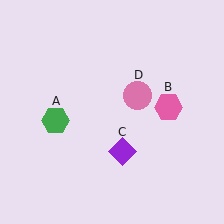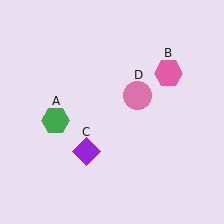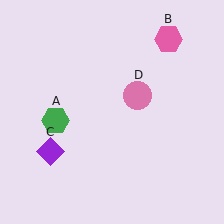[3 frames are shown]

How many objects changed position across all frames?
2 objects changed position: pink hexagon (object B), purple diamond (object C).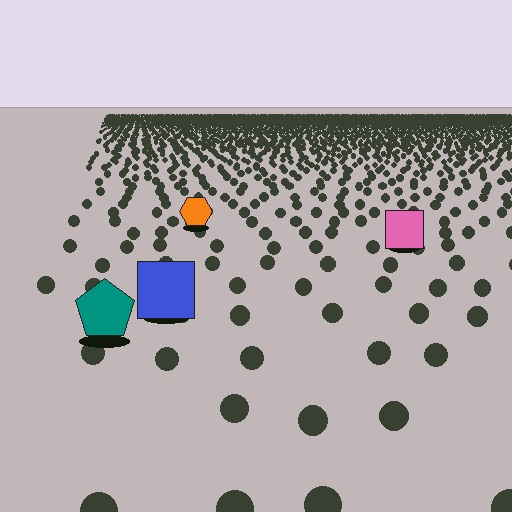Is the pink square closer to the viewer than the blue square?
No. The blue square is closer — you can tell from the texture gradient: the ground texture is coarser near it.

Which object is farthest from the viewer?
The orange hexagon is farthest from the viewer. It appears smaller and the ground texture around it is denser.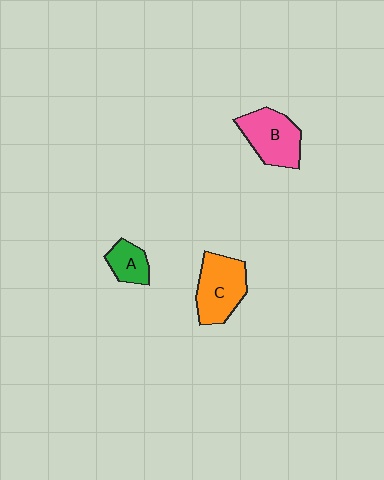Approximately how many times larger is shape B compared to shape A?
Approximately 1.9 times.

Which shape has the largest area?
Shape C (orange).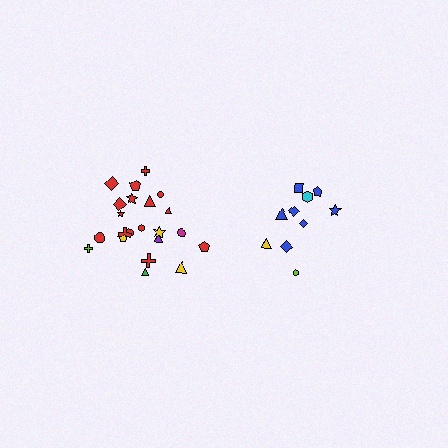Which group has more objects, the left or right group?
The left group.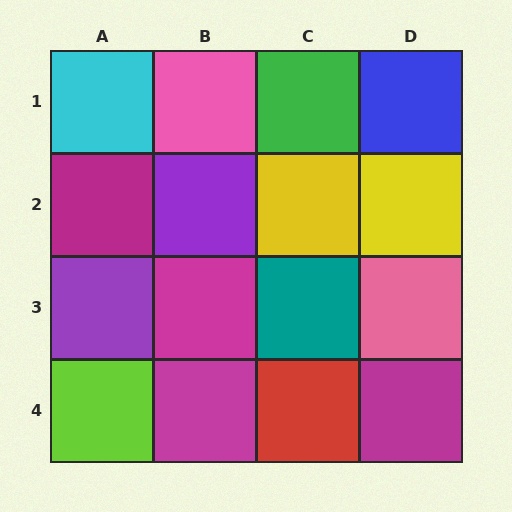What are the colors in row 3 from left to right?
Purple, magenta, teal, pink.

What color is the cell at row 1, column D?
Blue.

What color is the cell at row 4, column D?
Magenta.